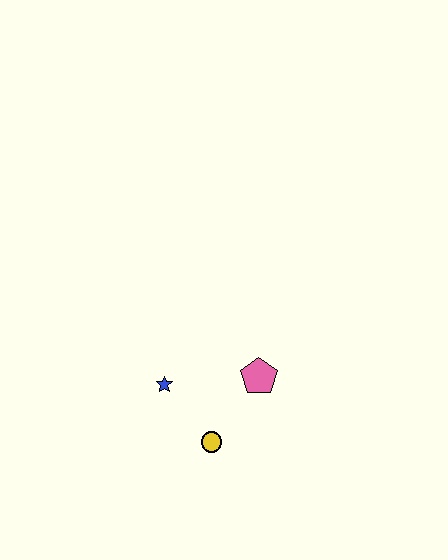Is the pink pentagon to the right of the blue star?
Yes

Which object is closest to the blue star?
The yellow circle is closest to the blue star.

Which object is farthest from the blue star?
The pink pentagon is farthest from the blue star.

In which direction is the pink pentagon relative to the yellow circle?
The pink pentagon is above the yellow circle.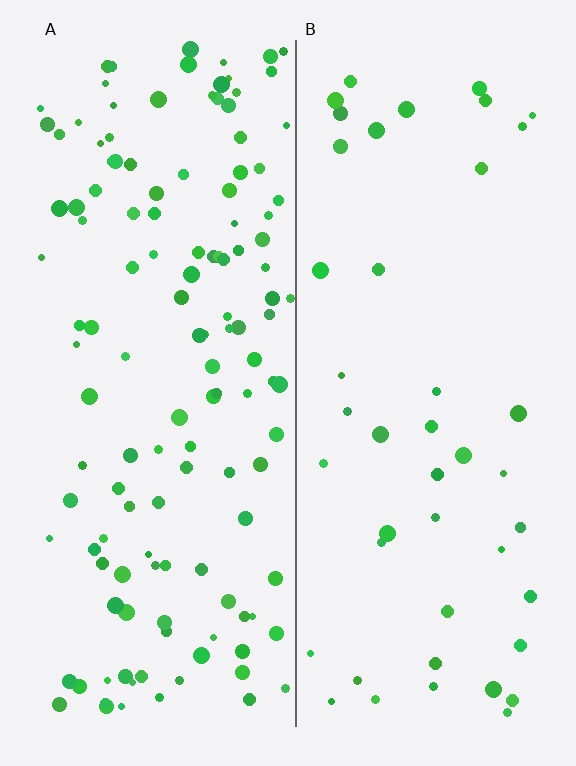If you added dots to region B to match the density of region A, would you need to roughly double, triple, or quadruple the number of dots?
Approximately triple.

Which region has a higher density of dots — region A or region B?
A (the left).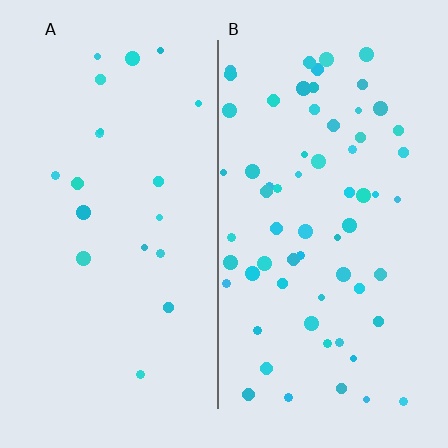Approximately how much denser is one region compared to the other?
Approximately 3.2× — region B over region A.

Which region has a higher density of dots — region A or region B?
B (the right).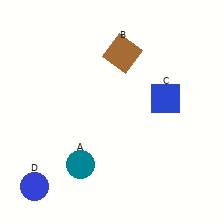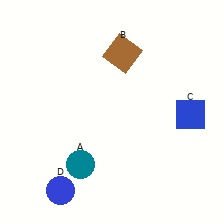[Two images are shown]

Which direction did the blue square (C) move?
The blue square (C) moved right.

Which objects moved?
The objects that moved are: the blue square (C), the blue circle (D).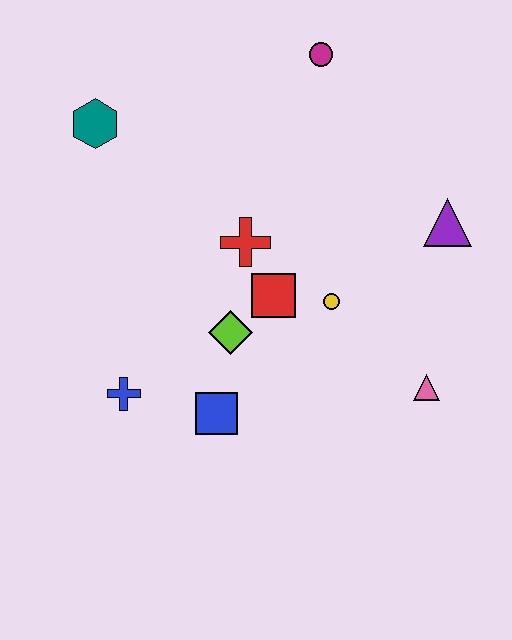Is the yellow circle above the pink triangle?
Yes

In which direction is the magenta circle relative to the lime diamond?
The magenta circle is above the lime diamond.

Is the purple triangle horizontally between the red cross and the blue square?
No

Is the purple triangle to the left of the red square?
No